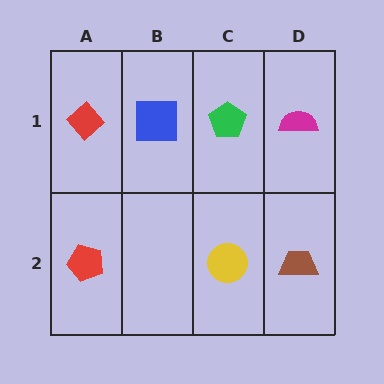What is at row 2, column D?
A brown trapezoid.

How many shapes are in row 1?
4 shapes.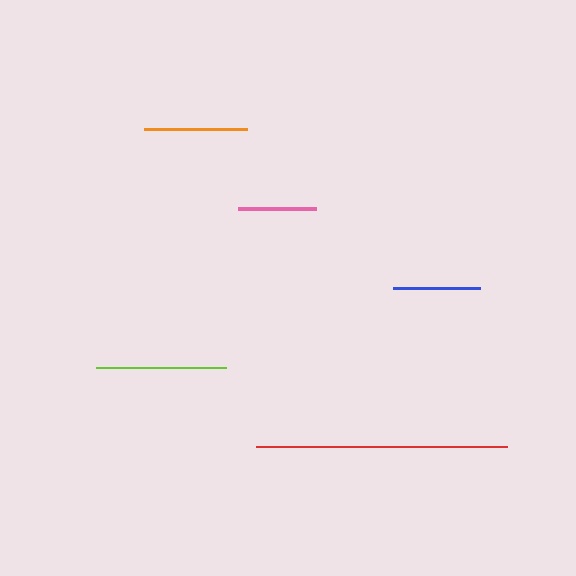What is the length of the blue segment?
The blue segment is approximately 88 pixels long.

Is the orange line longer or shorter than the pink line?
The orange line is longer than the pink line.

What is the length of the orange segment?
The orange segment is approximately 104 pixels long.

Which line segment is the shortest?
The pink line is the shortest at approximately 78 pixels.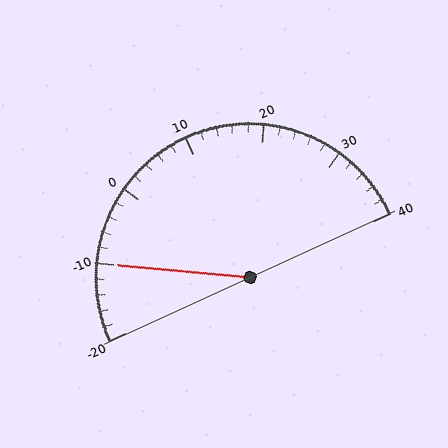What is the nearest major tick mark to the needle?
The nearest major tick mark is -10.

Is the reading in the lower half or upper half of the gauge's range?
The reading is in the lower half of the range (-20 to 40).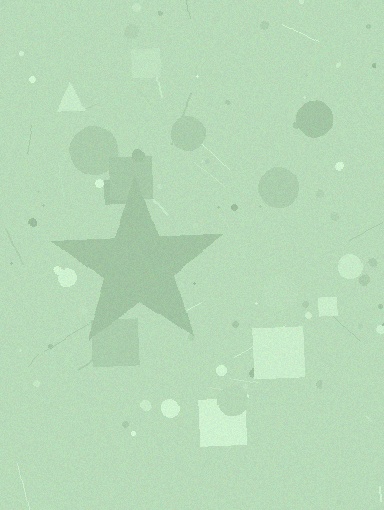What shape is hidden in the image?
A star is hidden in the image.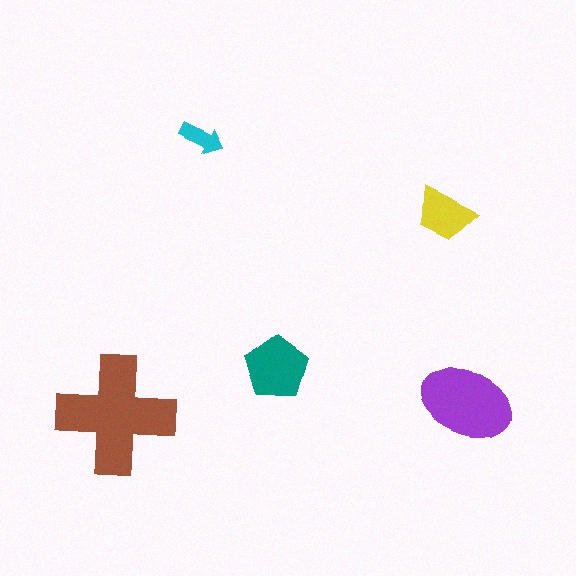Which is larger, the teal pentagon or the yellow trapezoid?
The teal pentagon.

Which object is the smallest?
The cyan arrow.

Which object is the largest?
The brown cross.